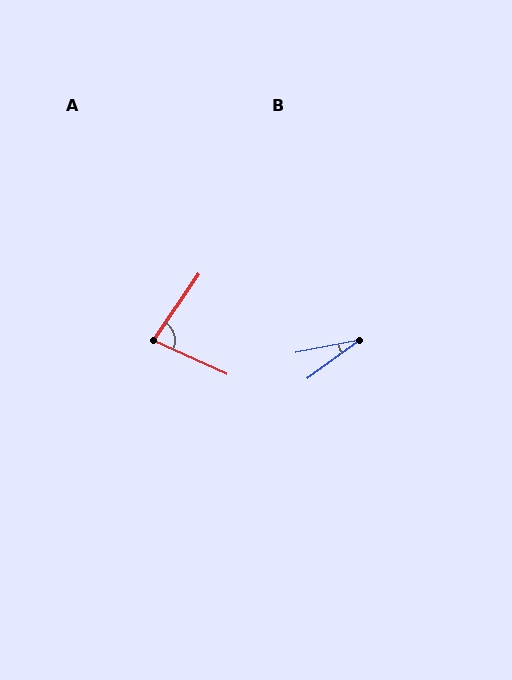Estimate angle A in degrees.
Approximately 80 degrees.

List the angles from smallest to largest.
B (26°), A (80°).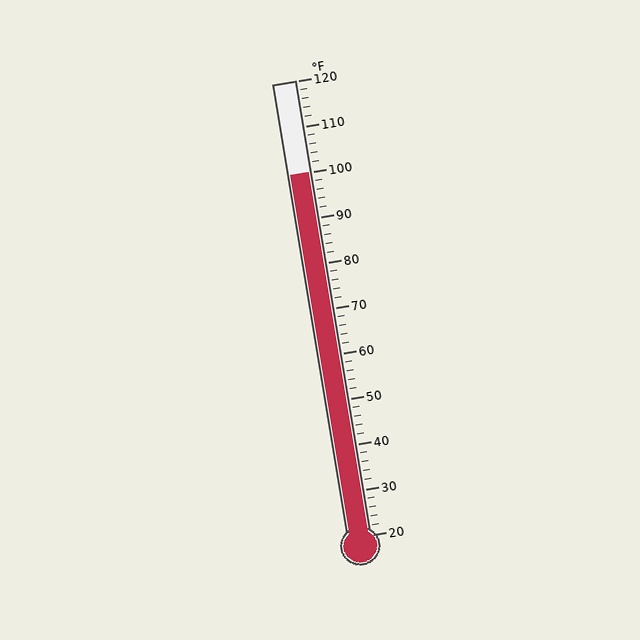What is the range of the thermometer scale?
The thermometer scale ranges from 20°F to 120°F.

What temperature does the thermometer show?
The thermometer shows approximately 100°F.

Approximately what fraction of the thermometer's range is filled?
The thermometer is filled to approximately 80% of its range.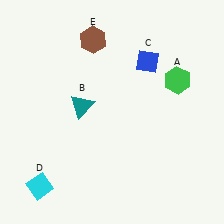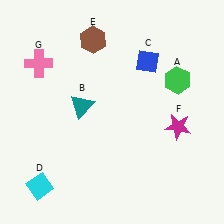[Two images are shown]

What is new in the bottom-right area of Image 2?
A magenta star (F) was added in the bottom-right area of Image 2.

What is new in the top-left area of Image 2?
A pink cross (G) was added in the top-left area of Image 2.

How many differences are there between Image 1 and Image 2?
There are 2 differences between the two images.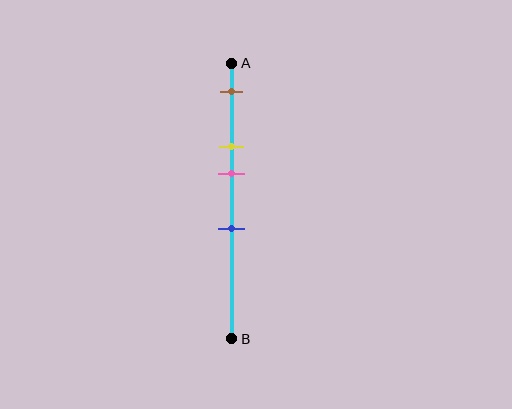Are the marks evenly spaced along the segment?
No, the marks are not evenly spaced.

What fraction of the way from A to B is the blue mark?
The blue mark is approximately 60% (0.6) of the way from A to B.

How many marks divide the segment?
There are 4 marks dividing the segment.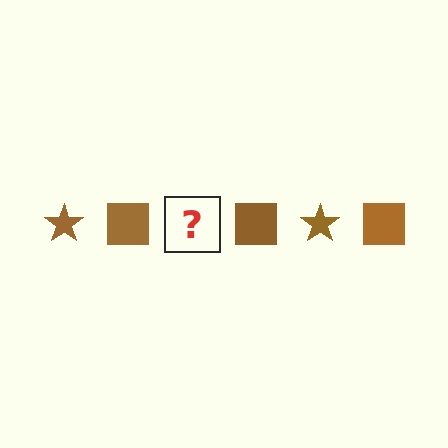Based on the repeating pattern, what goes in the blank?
The blank should be a brown star.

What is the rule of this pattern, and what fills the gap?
The rule is that the pattern cycles through star, square shapes in brown. The gap should be filled with a brown star.